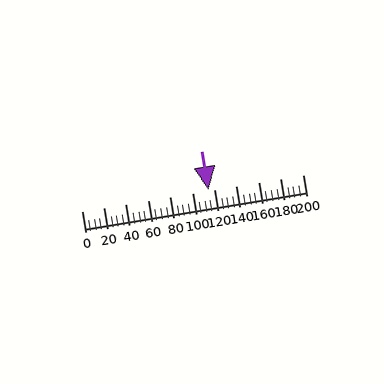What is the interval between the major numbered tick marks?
The major tick marks are spaced 20 units apart.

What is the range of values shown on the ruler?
The ruler shows values from 0 to 200.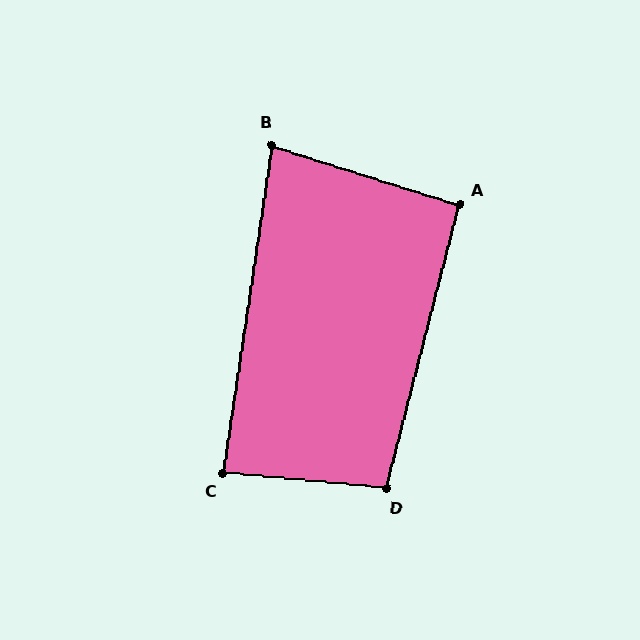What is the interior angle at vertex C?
Approximately 87 degrees (approximately right).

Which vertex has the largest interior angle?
D, at approximately 99 degrees.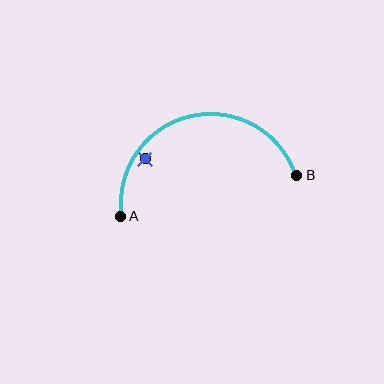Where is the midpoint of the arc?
The arc midpoint is the point on the curve farthest from the straight line joining A and B. It sits above that line.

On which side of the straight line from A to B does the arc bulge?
The arc bulges above the straight line connecting A and B.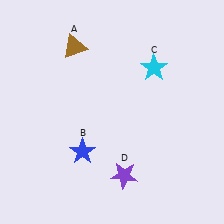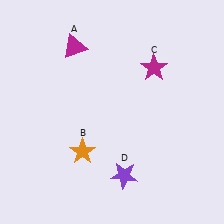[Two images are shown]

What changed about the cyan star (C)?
In Image 1, C is cyan. In Image 2, it changed to magenta.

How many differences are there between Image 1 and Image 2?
There are 3 differences between the two images.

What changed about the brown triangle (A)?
In Image 1, A is brown. In Image 2, it changed to magenta.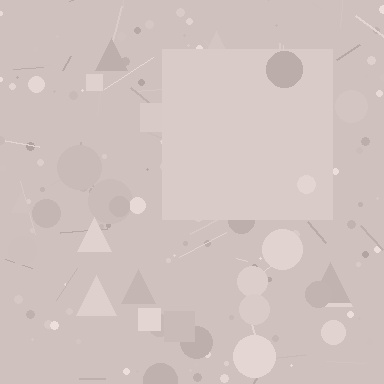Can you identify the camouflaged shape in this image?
The camouflaged shape is a square.